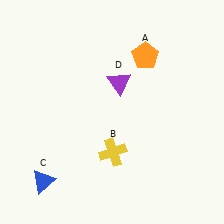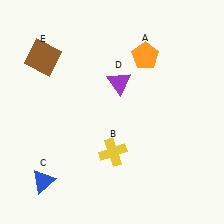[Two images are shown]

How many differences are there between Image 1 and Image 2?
There is 1 difference between the two images.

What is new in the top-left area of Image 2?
A brown square (E) was added in the top-left area of Image 2.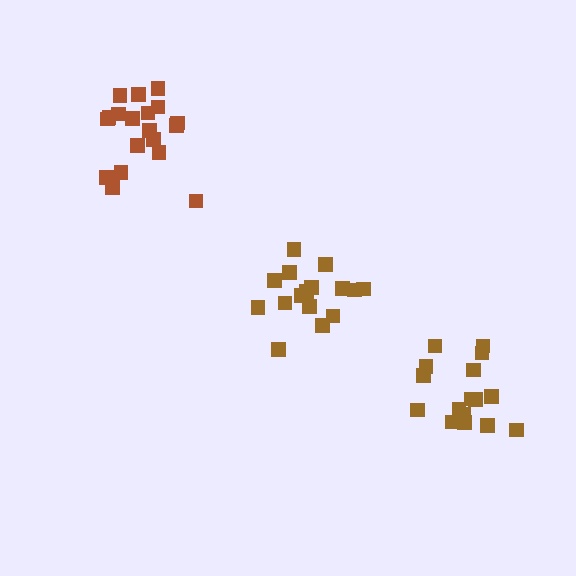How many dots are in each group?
Group 1: 16 dots, Group 2: 16 dots, Group 3: 19 dots (51 total).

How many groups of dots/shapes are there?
There are 3 groups.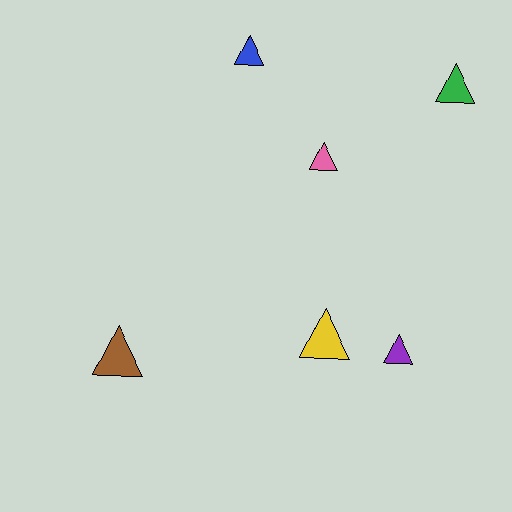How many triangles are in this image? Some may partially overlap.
There are 6 triangles.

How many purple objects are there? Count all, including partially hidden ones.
There is 1 purple object.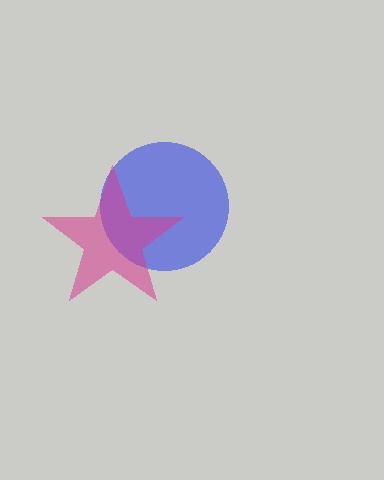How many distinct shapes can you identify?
There are 2 distinct shapes: a blue circle, a magenta star.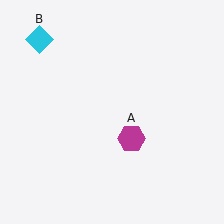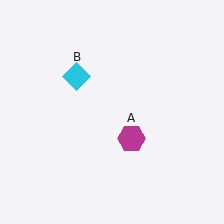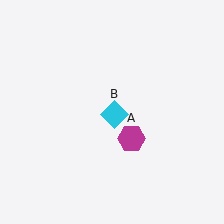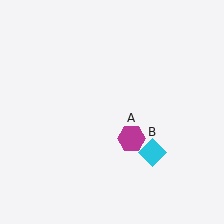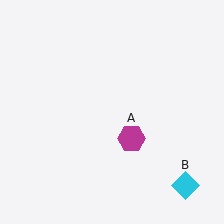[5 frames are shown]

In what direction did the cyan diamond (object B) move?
The cyan diamond (object B) moved down and to the right.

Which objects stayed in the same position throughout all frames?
Magenta hexagon (object A) remained stationary.